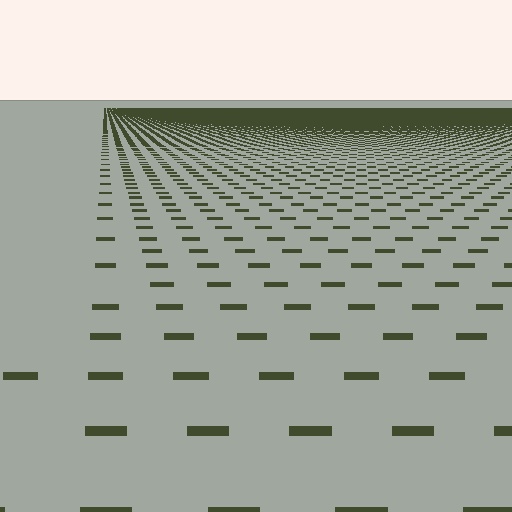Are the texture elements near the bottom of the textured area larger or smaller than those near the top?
Larger. Near the bottom, elements are closer to the viewer and appear at a bigger on-screen size.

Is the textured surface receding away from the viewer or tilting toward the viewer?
The surface is receding away from the viewer. Texture elements get smaller and denser toward the top.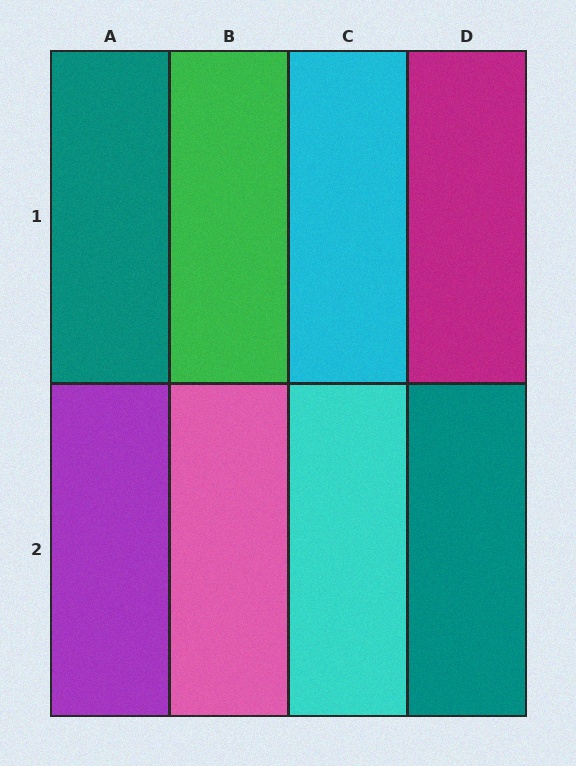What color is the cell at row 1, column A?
Teal.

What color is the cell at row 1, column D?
Magenta.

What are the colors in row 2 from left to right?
Purple, pink, cyan, teal.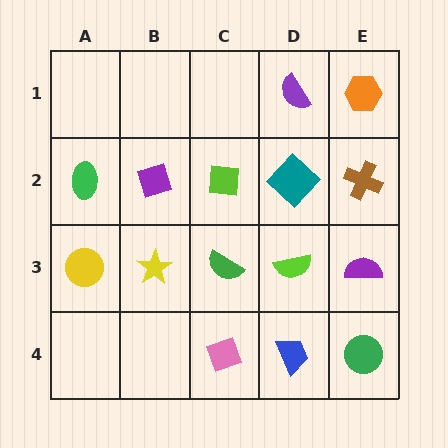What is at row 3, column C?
A green semicircle.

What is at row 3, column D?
A lime semicircle.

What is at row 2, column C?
A lime square.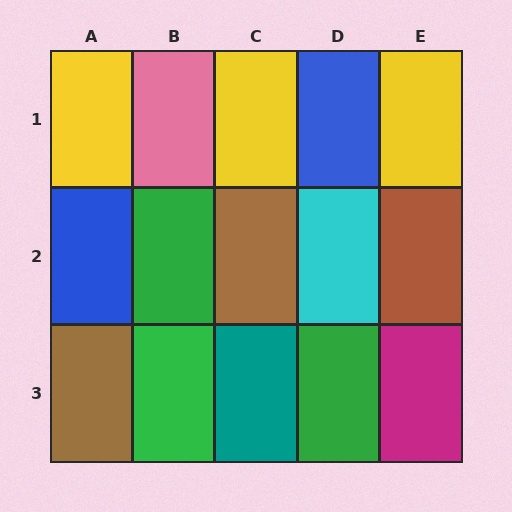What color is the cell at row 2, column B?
Green.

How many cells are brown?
3 cells are brown.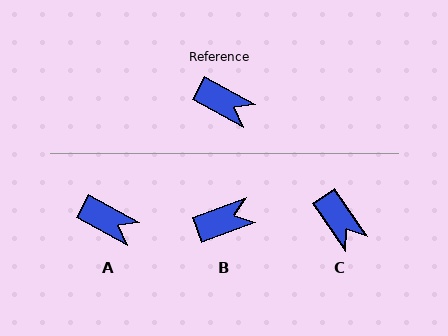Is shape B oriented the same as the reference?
No, it is off by about 48 degrees.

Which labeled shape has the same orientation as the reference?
A.